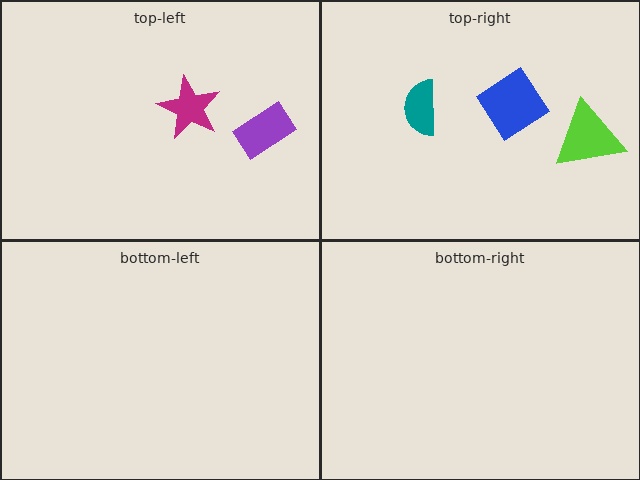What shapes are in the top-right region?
The teal semicircle, the lime triangle, the blue diamond.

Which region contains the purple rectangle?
The top-left region.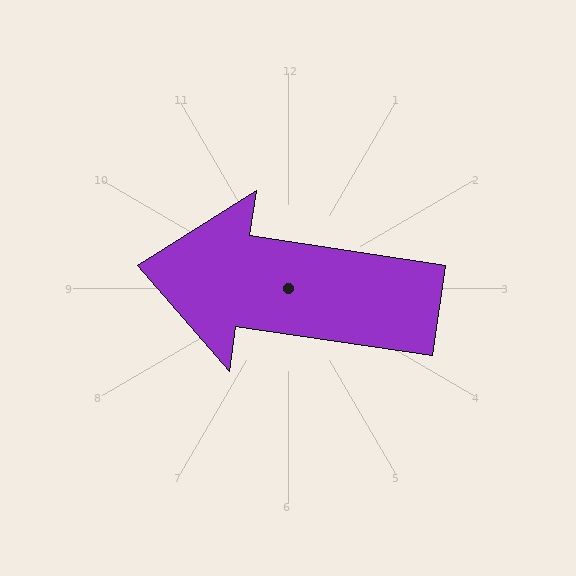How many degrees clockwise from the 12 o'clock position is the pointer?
Approximately 279 degrees.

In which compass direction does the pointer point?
West.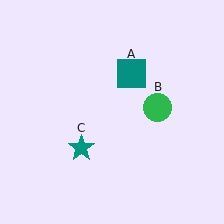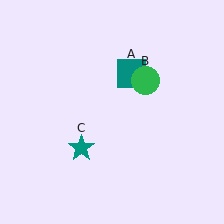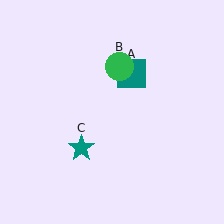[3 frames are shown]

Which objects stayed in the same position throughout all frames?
Teal square (object A) and teal star (object C) remained stationary.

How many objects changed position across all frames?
1 object changed position: green circle (object B).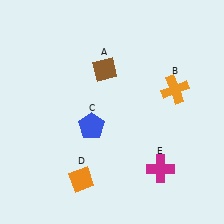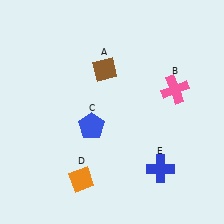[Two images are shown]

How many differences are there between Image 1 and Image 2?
There are 2 differences between the two images.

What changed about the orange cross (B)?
In Image 1, B is orange. In Image 2, it changed to pink.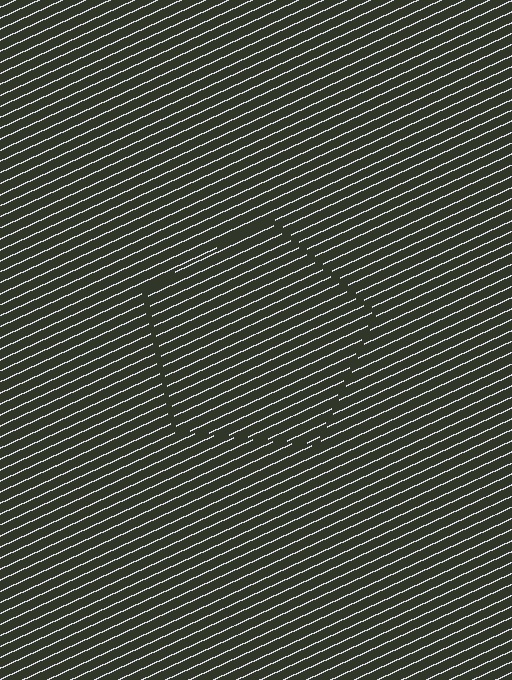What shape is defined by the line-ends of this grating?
An illusory pentagon. The interior of the shape contains the same grating, shifted by half a period — the contour is defined by the phase discontinuity where line-ends from the inner and outer gratings abut.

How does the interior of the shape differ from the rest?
The interior of the shape contains the same grating, shifted by half a period — the contour is defined by the phase discontinuity where line-ends from the inner and outer gratings abut.